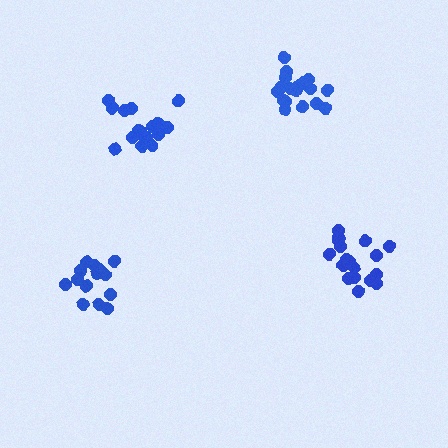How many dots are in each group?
Group 1: 18 dots, Group 2: 18 dots, Group 3: 14 dots, Group 4: 19 dots (69 total).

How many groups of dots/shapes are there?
There are 4 groups.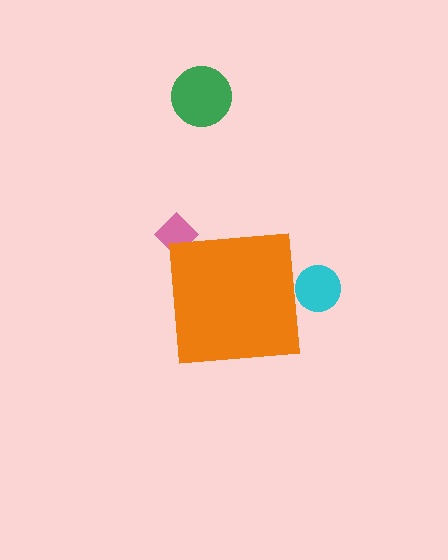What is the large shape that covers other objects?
An orange square.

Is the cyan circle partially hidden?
Yes, the cyan circle is partially hidden behind the orange square.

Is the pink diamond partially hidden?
Yes, the pink diamond is partially hidden behind the orange square.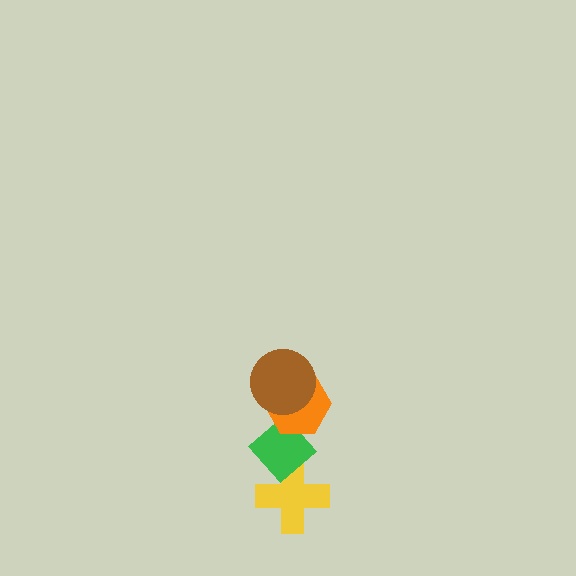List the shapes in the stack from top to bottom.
From top to bottom: the brown circle, the orange hexagon, the green diamond, the yellow cross.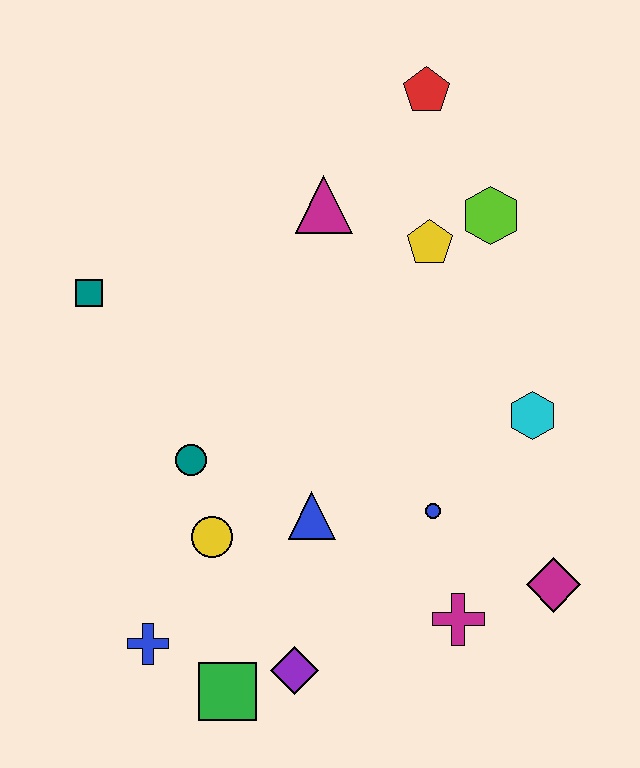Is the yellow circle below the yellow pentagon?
Yes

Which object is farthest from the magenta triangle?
The green square is farthest from the magenta triangle.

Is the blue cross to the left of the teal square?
No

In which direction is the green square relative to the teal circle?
The green square is below the teal circle.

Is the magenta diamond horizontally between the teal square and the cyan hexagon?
No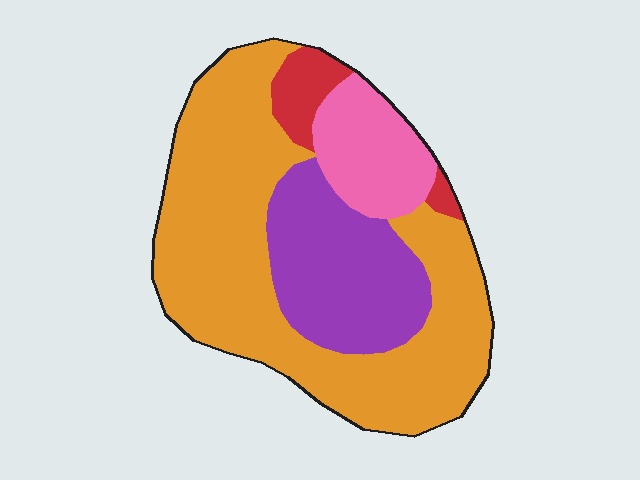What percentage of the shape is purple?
Purple covers 23% of the shape.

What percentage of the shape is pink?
Pink covers around 15% of the shape.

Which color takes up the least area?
Red, at roughly 5%.